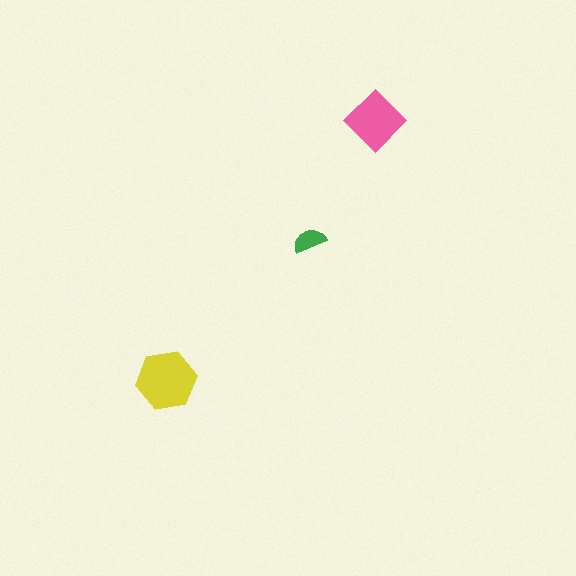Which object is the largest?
The yellow hexagon.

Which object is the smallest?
The green semicircle.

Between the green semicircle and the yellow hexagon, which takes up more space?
The yellow hexagon.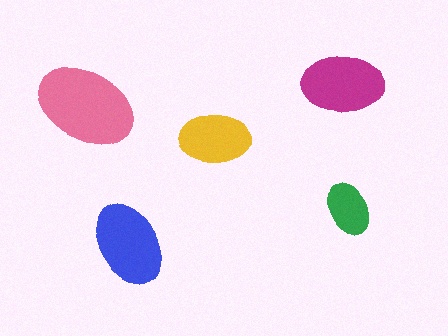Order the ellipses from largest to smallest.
the pink one, the blue one, the magenta one, the yellow one, the green one.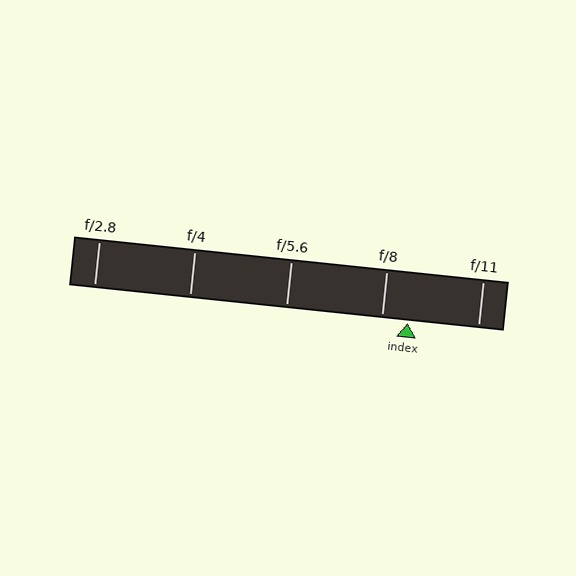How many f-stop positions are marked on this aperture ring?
There are 5 f-stop positions marked.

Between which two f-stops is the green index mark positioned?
The index mark is between f/8 and f/11.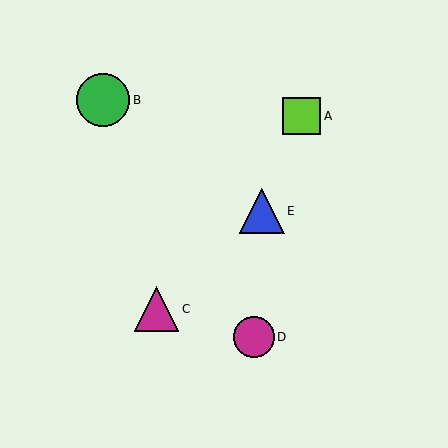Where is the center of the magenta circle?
The center of the magenta circle is at (254, 337).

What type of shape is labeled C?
Shape C is a magenta triangle.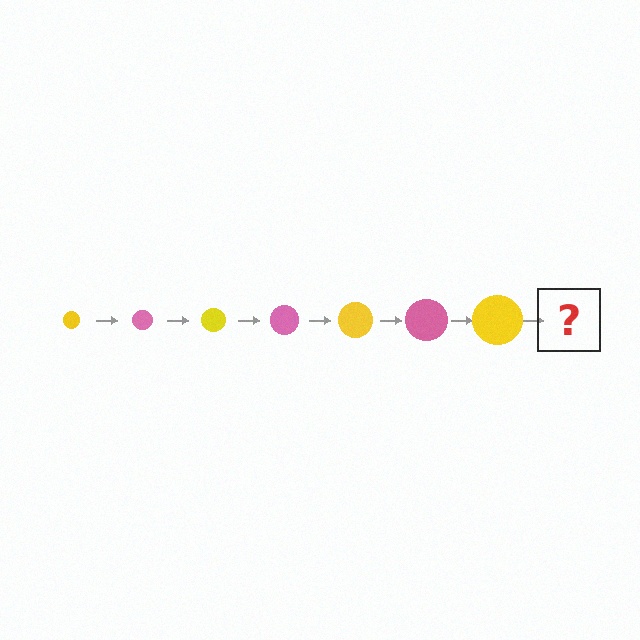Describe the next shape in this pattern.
It should be a pink circle, larger than the previous one.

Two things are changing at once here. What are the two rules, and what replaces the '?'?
The two rules are that the circle grows larger each step and the color cycles through yellow and pink. The '?' should be a pink circle, larger than the previous one.